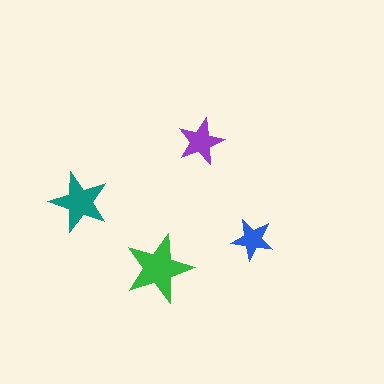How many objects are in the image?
There are 4 objects in the image.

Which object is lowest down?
The green star is bottommost.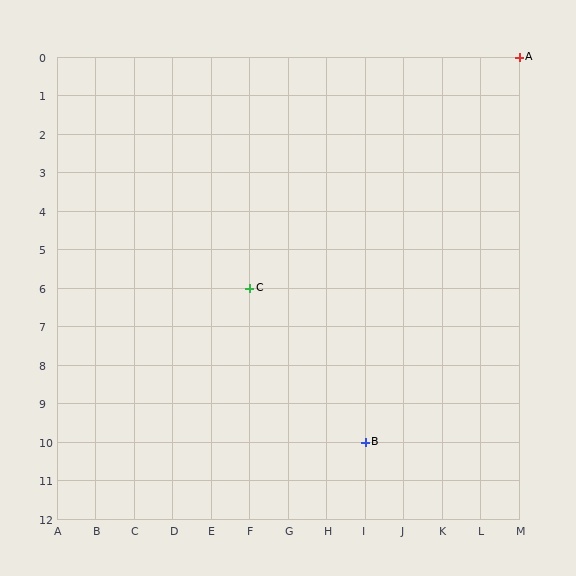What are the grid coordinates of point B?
Point B is at grid coordinates (I, 10).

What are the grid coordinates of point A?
Point A is at grid coordinates (M, 0).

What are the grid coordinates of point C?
Point C is at grid coordinates (F, 6).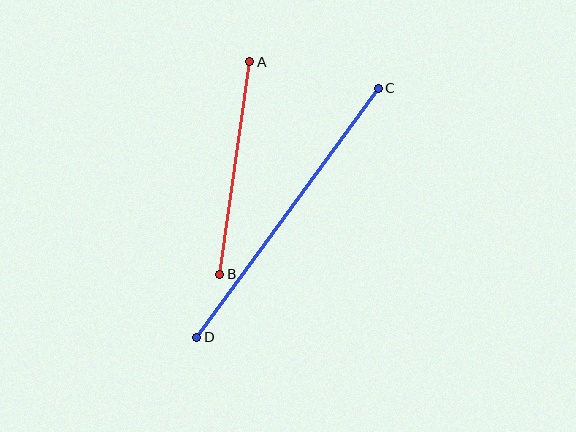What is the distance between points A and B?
The distance is approximately 215 pixels.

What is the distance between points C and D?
The distance is approximately 308 pixels.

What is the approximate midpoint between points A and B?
The midpoint is at approximately (235, 168) pixels.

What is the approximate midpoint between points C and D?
The midpoint is at approximately (287, 213) pixels.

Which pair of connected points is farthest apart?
Points C and D are farthest apart.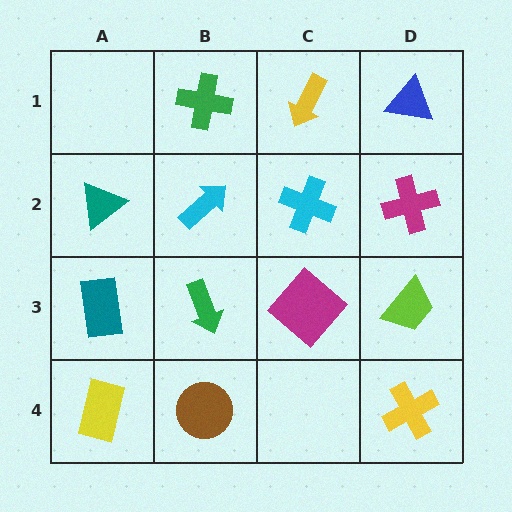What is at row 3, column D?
A lime trapezoid.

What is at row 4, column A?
A yellow rectangle.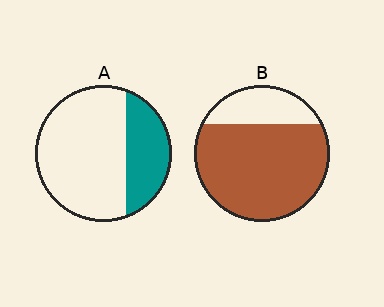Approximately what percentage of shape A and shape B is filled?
A is approximately 30% and B is approximately 75%.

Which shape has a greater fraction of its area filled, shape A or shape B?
Shape B.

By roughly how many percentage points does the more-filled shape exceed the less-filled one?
By roughly 45 percentage points (B over A).